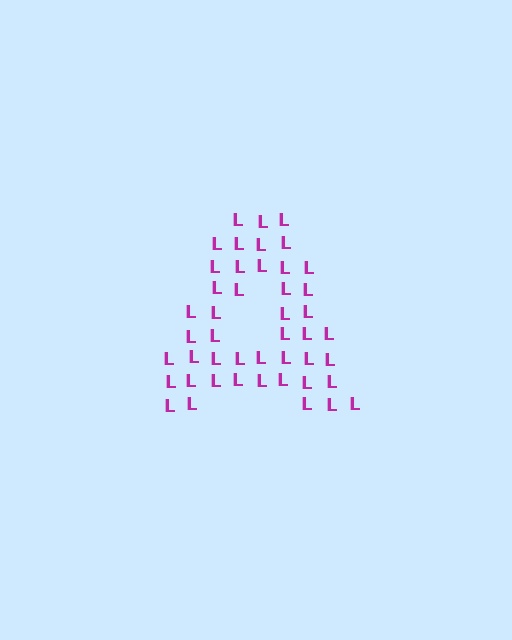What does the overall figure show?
The overall figure shows the letter A.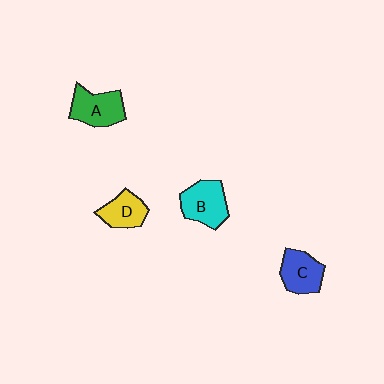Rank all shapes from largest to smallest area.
From largest to smallest: B (cyan), A (green), C (blue), D (yellow).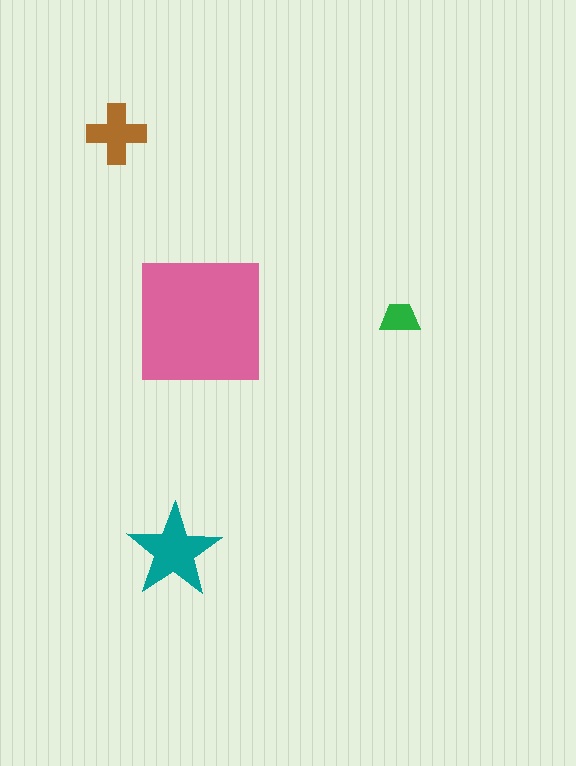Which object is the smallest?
The green trapezoid.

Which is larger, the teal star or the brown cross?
The teal star.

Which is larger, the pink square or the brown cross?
The pink square.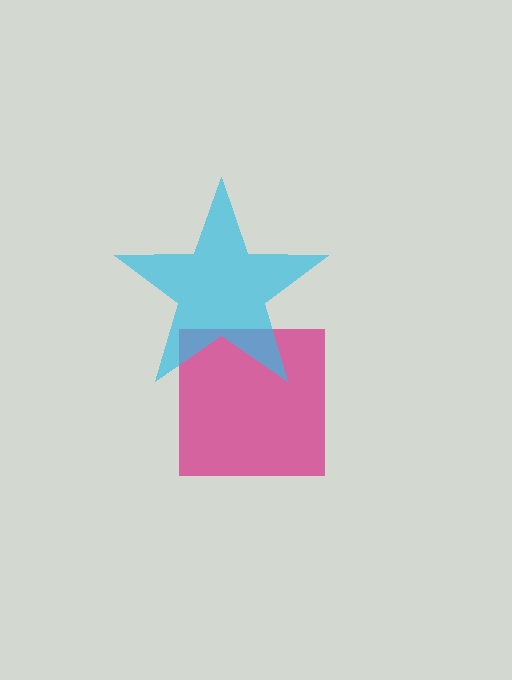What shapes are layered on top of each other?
The layered shapes are: a magenta square, a cyan star.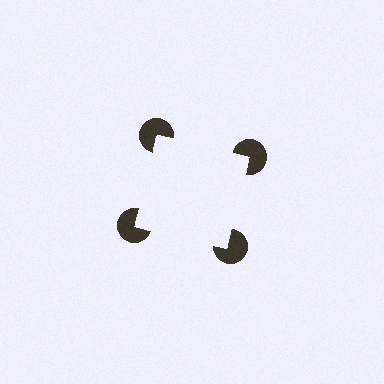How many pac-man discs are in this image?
There are 4 — one at each vertex of the illusory square.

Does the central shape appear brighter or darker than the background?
It typically appears slightly brighter than the background, even though no actual brightness change is drawn.